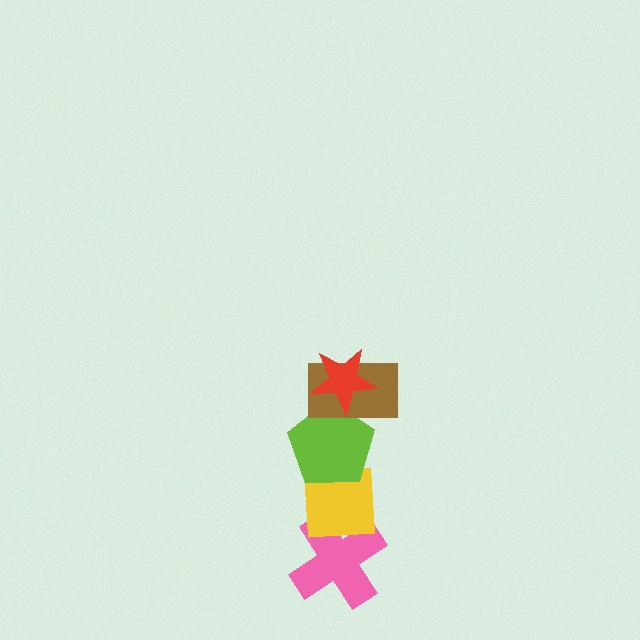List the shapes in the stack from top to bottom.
From top to bottom: the red star, the brown rectangle, the lime pentagon, the yellow square, the pink cross.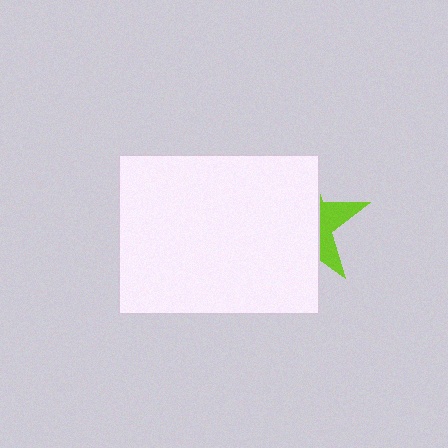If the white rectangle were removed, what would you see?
You would see the complete lime star.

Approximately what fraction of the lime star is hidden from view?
Roughly 70% of the lime star is hidden behind the white rectangle.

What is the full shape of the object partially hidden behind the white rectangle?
The partially hidden object is a lime star.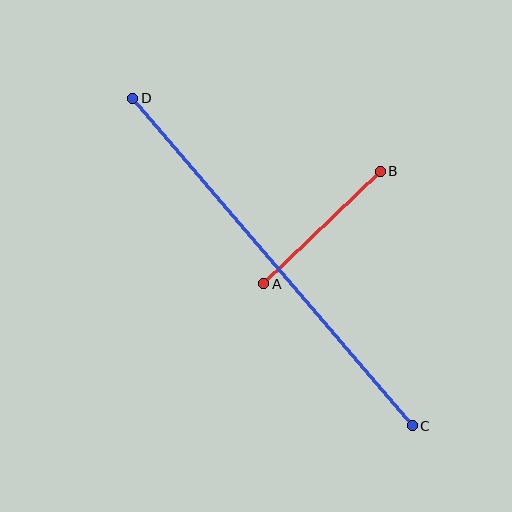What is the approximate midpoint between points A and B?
The midpoint is at approximately (322, 228) pixels.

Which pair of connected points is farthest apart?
Points C and D are farthest apart.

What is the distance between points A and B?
The distance is approximately 162 pixels.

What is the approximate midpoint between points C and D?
The midpoint is at approximately (272, 262) pixels.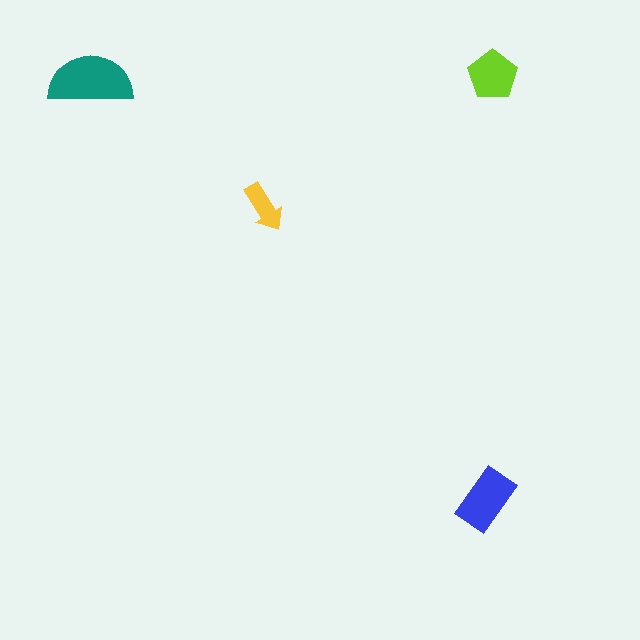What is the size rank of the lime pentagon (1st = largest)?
3rd.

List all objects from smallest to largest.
The yellow arrow, the lime pentagon, the blue rectangle, the teal semicircle.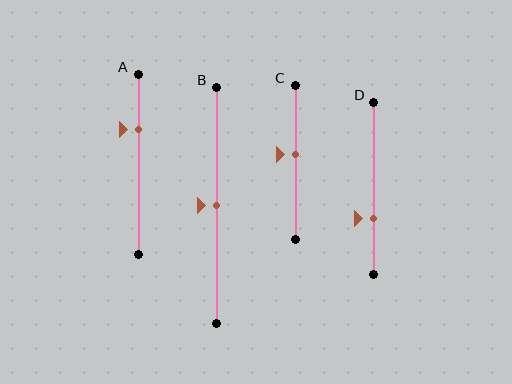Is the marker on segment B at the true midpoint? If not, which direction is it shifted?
Yes, the marker on segment B is at the true midpoint.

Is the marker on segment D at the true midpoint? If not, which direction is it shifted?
No, the marker on segment D is shifted downward by about 17% of the segment length.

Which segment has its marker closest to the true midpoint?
Segment B has its marker closest to the true midpoint.